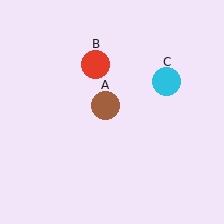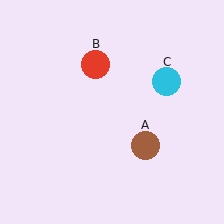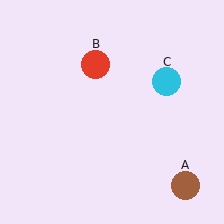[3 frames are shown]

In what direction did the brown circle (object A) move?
The brown circle (object A) moved down and to the right.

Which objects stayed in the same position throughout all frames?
Red circle (object B) and cyan circle (object C) remained stationary.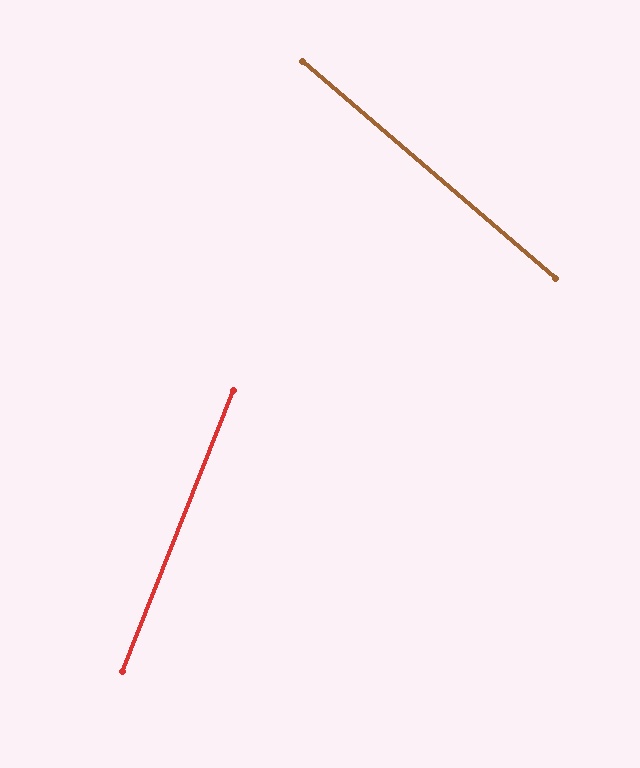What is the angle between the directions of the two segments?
Approximately 71 degrees.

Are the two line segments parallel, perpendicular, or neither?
Neither parallel nor perpendicular — they differ by about 71°.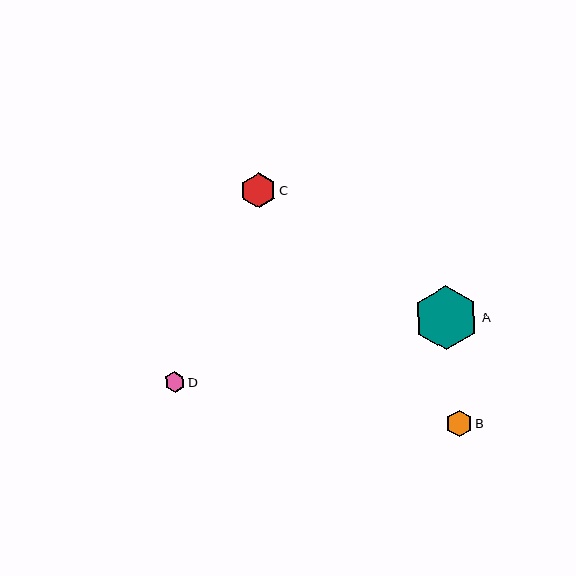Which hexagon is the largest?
Hexagon A is the largest with a size of approximately 64 pixels.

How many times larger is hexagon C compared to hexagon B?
Hexagon C is approximately 1.4 times the size of hexagon B.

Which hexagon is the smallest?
Hexagon D is the smallest with a size of approximately 20 pixels.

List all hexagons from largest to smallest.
From largest to smallest: A, C, B, D.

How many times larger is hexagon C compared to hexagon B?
Hexagon C is approximately 1.4 times the size of hexagon B.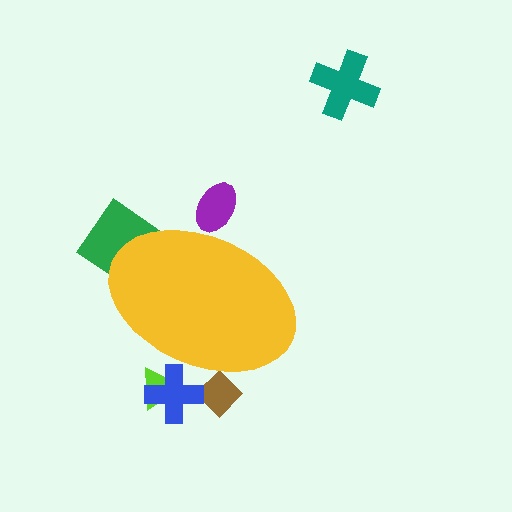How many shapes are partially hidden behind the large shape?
5 shapes are partially hidden.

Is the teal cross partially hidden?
No, the teal cross is fully visible.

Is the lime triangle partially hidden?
Yes, the lime triangle is partially hidden behind the yellow ellipse.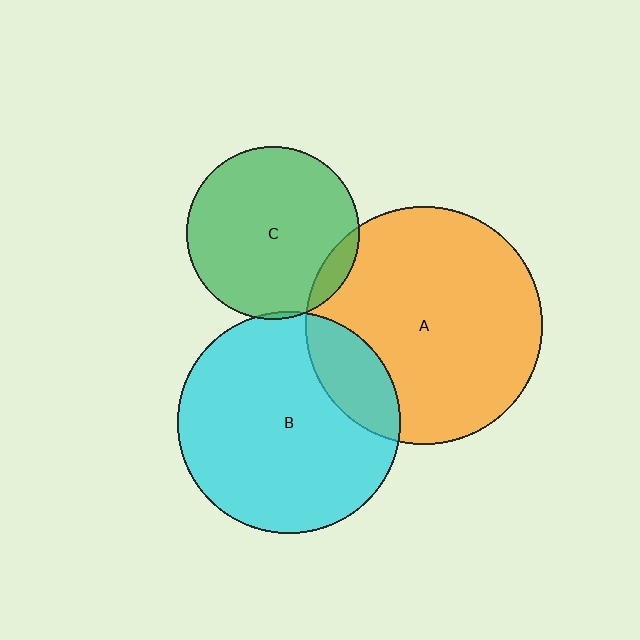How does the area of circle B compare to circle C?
Approximately 1.7 times.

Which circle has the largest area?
Circle A (orange).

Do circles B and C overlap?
Yes.